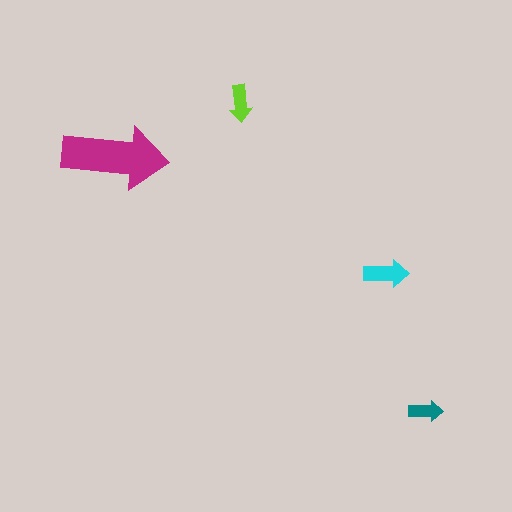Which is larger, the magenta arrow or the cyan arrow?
The magenta one.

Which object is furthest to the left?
The magenta arrow is leftmost.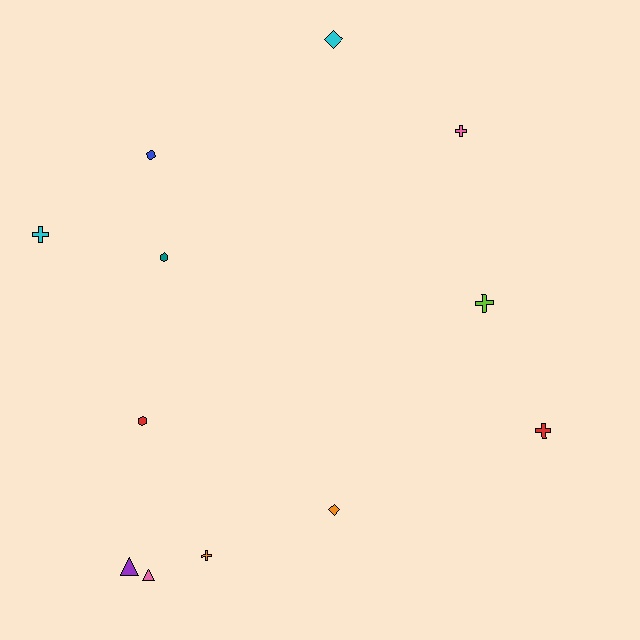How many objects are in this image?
There are 12 objects.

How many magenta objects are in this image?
There are no magenta objects.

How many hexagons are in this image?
There are 3 hexagons.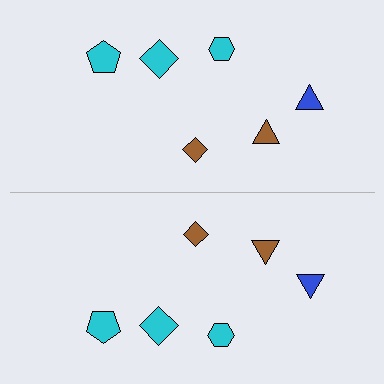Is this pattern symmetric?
Yes, this pattern has bilateral (reflection) symmetry.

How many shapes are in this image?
There are 12 shapes in this image.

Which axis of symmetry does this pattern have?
The pattern has a horizontal axis of symmetry running through the center of the image.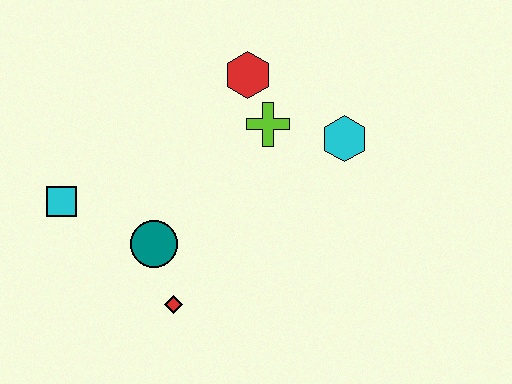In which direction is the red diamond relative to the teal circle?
The red diamond is below the teal circle.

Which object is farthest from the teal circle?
The cyan hexagon is farthest from the teal circle.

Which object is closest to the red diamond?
The teal circle is closest to the red diamond.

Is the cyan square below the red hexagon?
Yes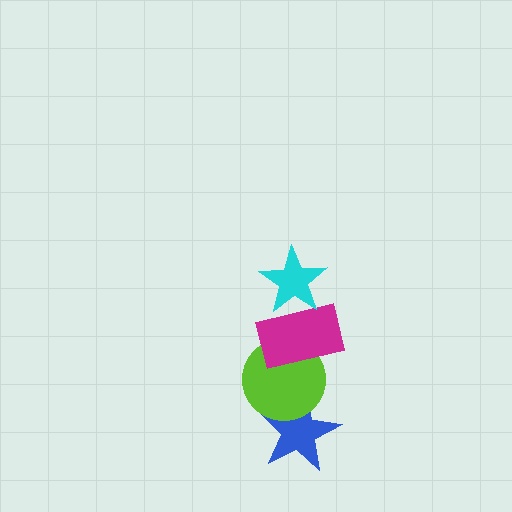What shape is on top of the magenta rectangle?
The cyan star is on top of the magenta rectangle.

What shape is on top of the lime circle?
The magenta rectangle is on top of the lime circle.